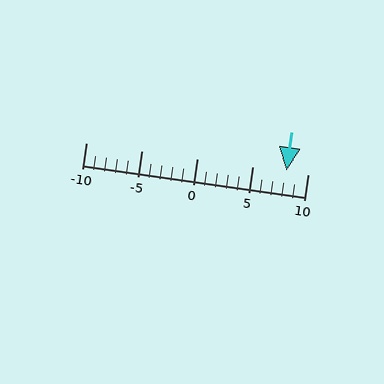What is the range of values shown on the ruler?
The ruler shows values from -10 to 10.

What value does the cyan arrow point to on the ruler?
The cyan arrow points to approximately 8.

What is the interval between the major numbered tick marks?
The major tick marks are spaced 5 units apart.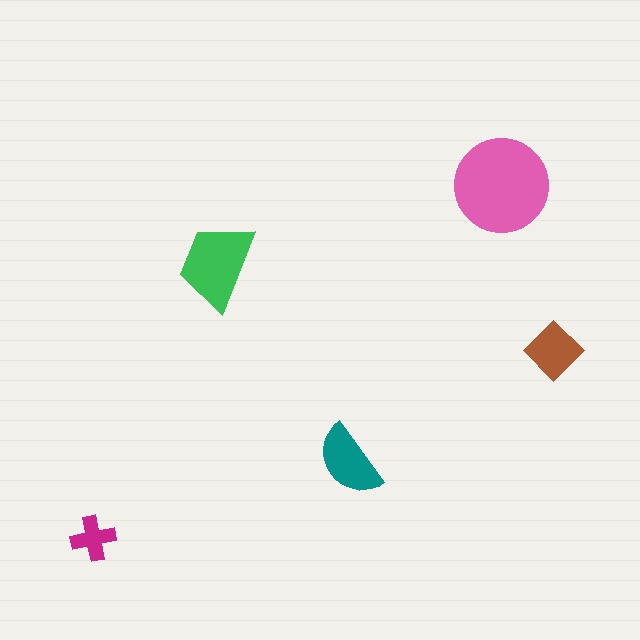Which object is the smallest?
The magenta cross.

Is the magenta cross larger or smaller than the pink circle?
Smaller.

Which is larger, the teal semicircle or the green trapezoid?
The green trapezoid.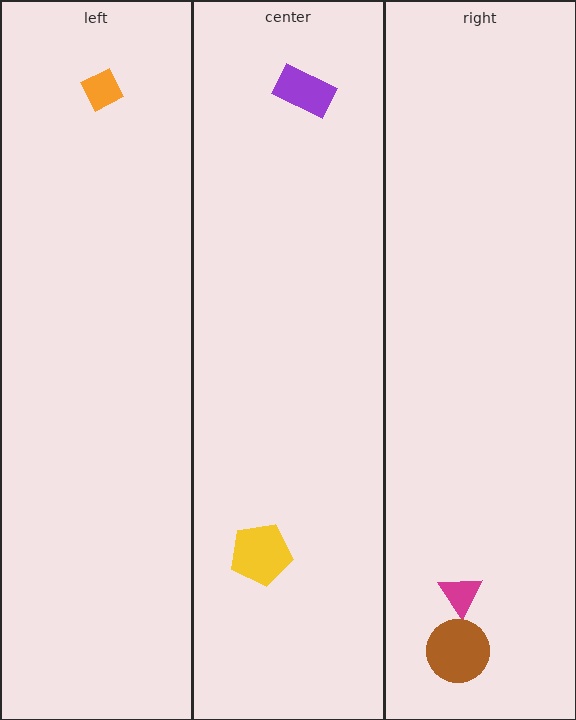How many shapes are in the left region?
1.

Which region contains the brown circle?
The right region.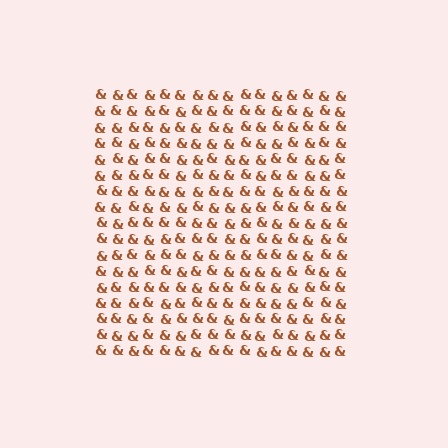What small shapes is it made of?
It is made of small ampersands.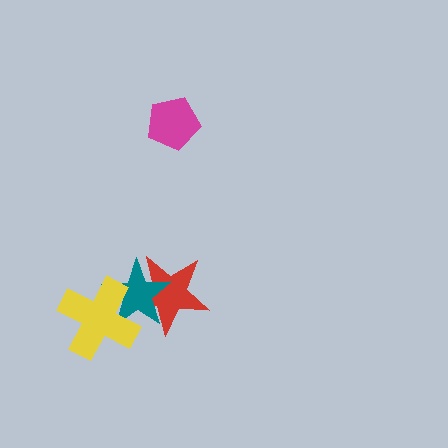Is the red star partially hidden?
Yes, it is partially covered by another shape.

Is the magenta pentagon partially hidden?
No, no other shape covers it.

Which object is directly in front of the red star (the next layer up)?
The teal star is directly in front of the red star.